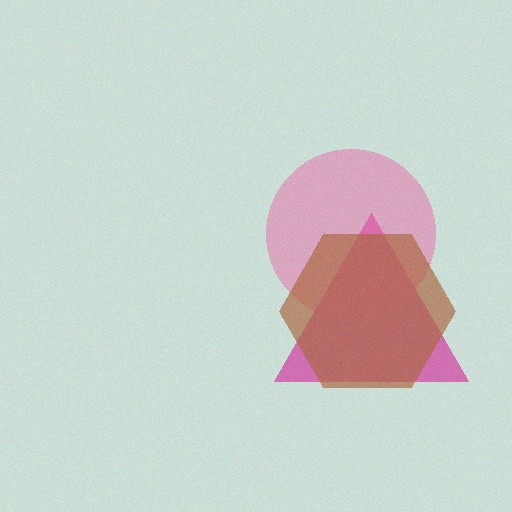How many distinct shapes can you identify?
There are 3 distinct shapes: a magenta triangle, a pink circle, a brown hexagon.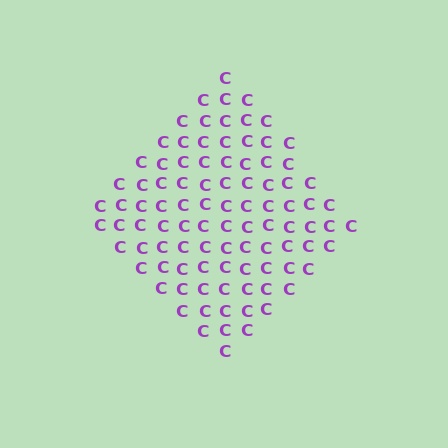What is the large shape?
The large shape is a diamond.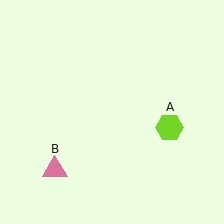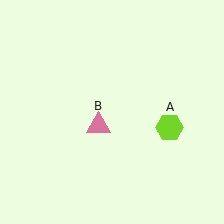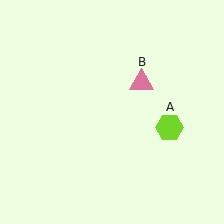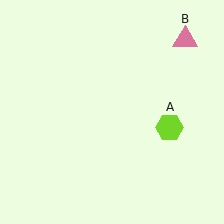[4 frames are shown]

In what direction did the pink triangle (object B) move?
The pink triangle (object B) moved up and to the right.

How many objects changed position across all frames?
1 object changed position: pink triangle (object B).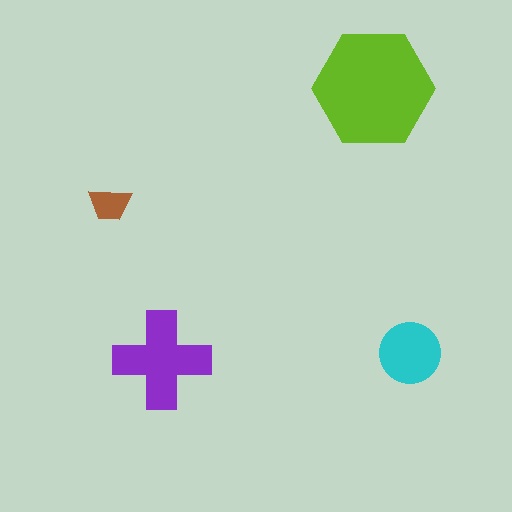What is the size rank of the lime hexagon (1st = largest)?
1st.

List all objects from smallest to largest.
The brown trapezoid, the cyan circle, the purple cross, the lime hexagon.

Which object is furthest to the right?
The cyan circle is rightmost.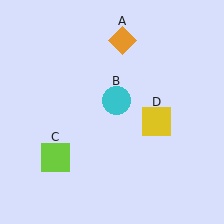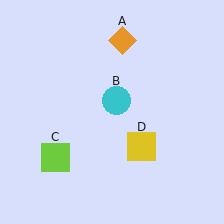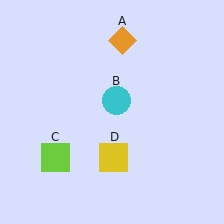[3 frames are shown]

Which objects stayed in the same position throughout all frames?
Orange diamond (object A) and cyan circle (object B) and lime square (object C) remained stationary.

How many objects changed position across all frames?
1 object changed position: yellow square (object D).